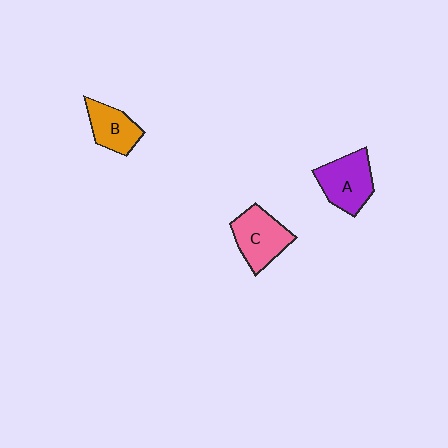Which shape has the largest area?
Shape A (purple).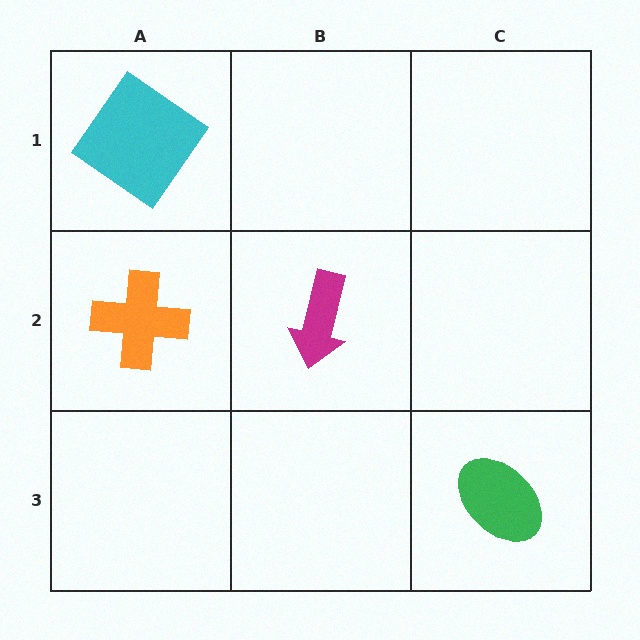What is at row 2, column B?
A magenta arrow.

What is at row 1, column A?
A cyan diamond.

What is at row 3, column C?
A green ellipse.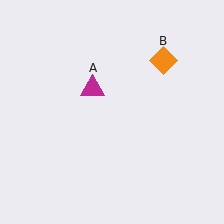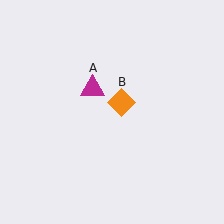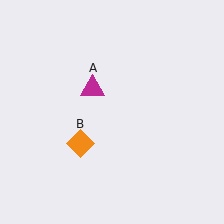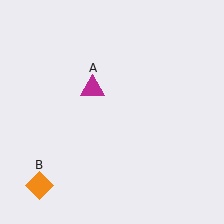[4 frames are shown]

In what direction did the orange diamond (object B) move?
The orange diamond (object B) moved down and to the left.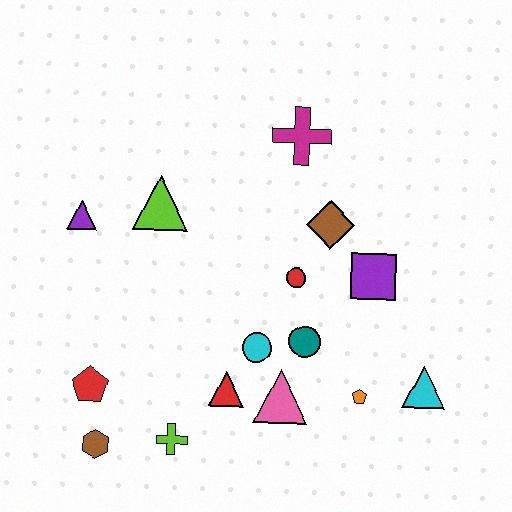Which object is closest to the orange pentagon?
The cyan triangle is closest to the orange pentagon.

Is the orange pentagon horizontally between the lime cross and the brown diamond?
No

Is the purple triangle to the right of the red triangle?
No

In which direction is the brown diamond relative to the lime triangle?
The brown diamond is to the right of the lime triangle.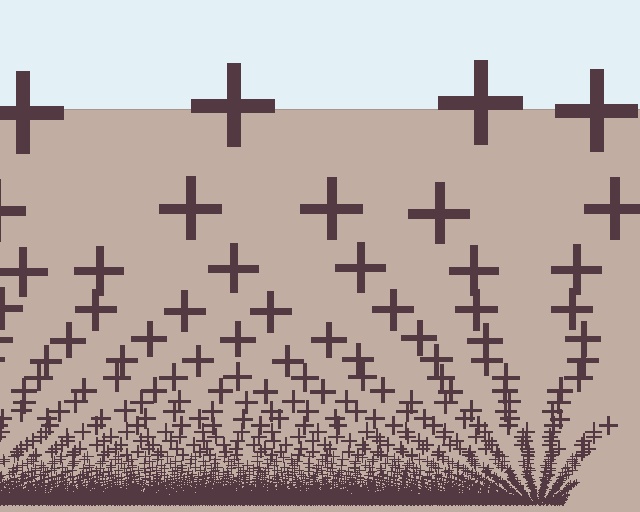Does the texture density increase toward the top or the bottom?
Density increases toward the bottom.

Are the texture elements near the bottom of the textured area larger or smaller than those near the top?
Smaller. The gradient is inverted — elements near the bottom are smaller and denser.